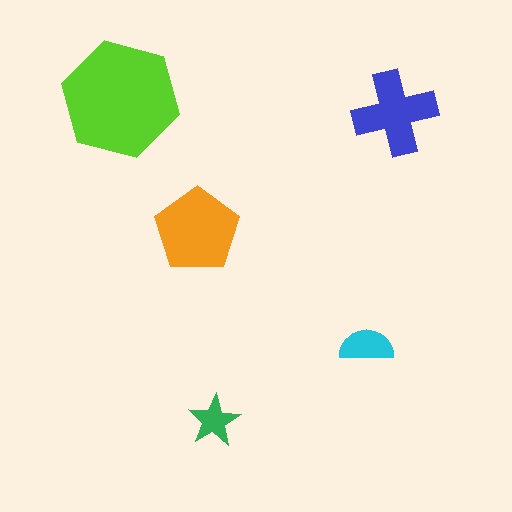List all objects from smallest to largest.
The green star, the cyan semicircle, the blue cross, the orange pentagon, the lime hexagon.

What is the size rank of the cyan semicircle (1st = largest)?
4th.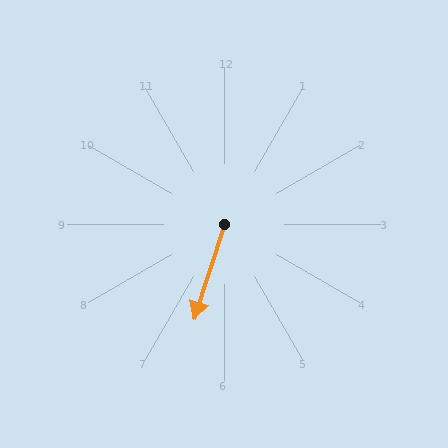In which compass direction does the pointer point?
South.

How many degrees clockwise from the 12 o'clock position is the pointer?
Approximately 197 degrees.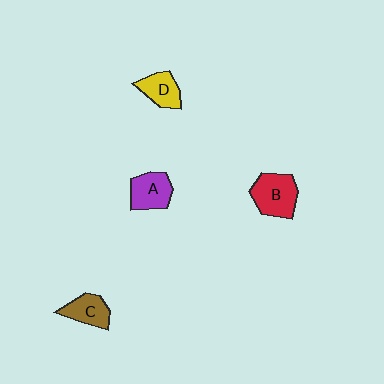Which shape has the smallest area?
Shape D (yellow).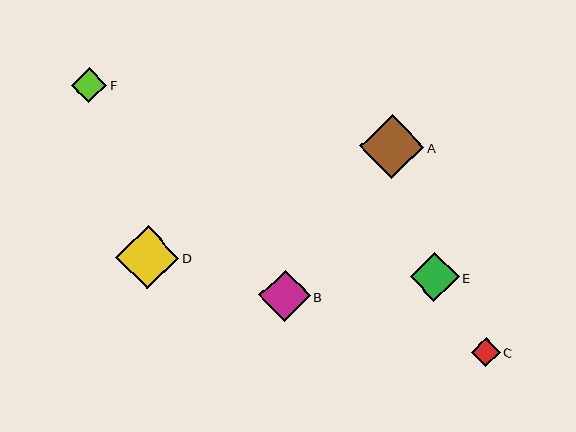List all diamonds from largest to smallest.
From largest to smallest: A, D, B, E, F, C.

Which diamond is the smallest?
Diamond C is the smallest with a size of approximately 29 pixels.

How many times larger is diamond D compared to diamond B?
Diamond D is approximately 1.2 times the size of diamond B.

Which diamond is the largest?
Diamond A is the largest with a size of approximately 64 pixels.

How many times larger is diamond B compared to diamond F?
Diamond B is approximately 1.5 times the size of diamond F.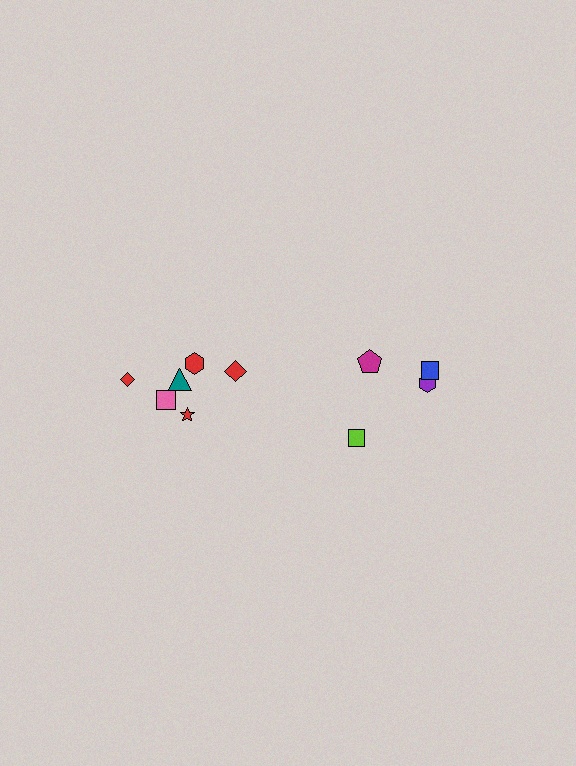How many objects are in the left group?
There are 6 objects.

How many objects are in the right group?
There are 4 objects.